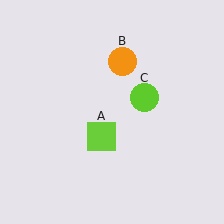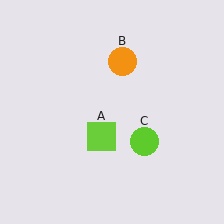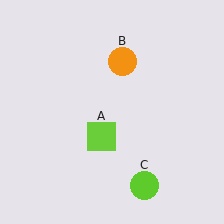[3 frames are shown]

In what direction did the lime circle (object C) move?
The lime circle (object C) moved down.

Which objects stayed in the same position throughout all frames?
Lime square (object A) and orange circle (object B) remained stationary.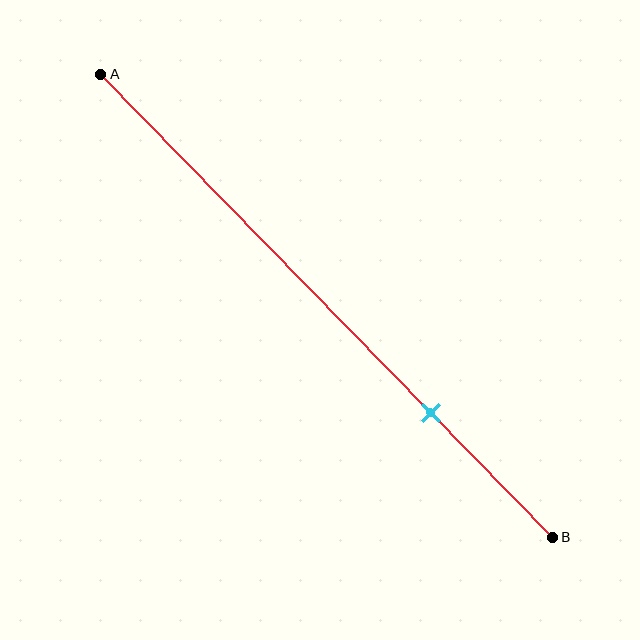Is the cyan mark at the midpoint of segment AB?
No, the mark is at about 75% from A, not at the 50% midpoint.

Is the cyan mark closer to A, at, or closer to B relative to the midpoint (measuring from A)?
The cyan mark is closer to point B than the midpoint of segment AB.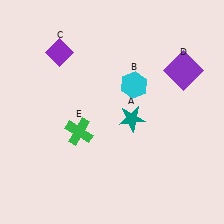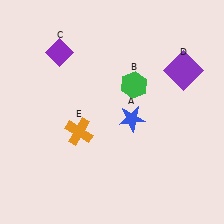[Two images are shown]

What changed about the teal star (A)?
In Image 1, A is teal. In Image 2, it changed to blue.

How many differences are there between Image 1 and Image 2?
There are 3 differences between the two images.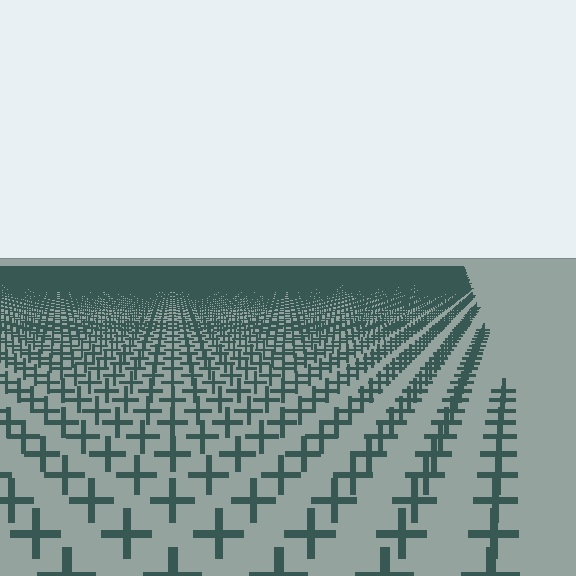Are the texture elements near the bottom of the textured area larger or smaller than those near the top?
Larger. Near the bottom, elements are closer to the viewer and appear at a bigger on-screen size.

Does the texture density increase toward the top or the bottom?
Density increases toward the top.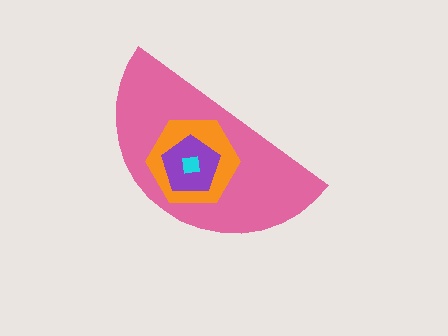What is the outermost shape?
The pink semicircle.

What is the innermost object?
The cyan square.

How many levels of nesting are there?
4.